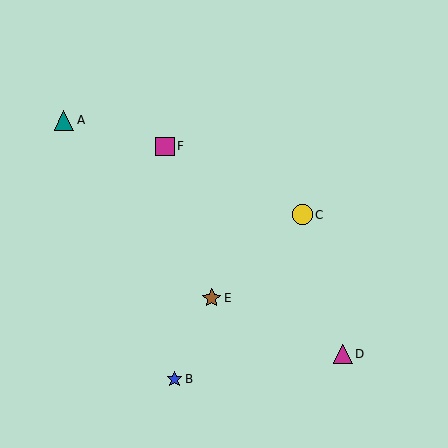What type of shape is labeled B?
Shape B is a blue star.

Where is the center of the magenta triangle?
The center of the magenta triangle is at (343, 354).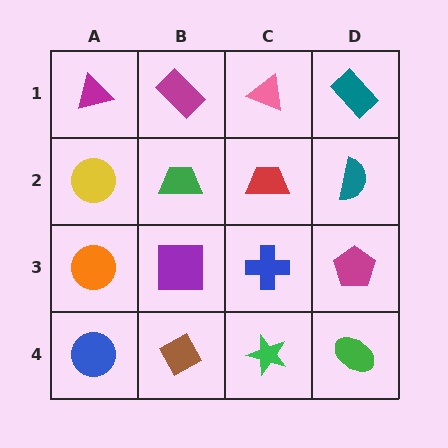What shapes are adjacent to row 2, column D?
A teal rectangle (row 1, column D), a magenta pentagon (row 3, column D), a red trapezoid (row 2, column C).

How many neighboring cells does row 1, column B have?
3.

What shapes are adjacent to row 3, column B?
A green trapezoid (row 2, column B), a brown diamond (row 4, column B), an orange circle (row 3, column A), a blue cross (row 3, column C).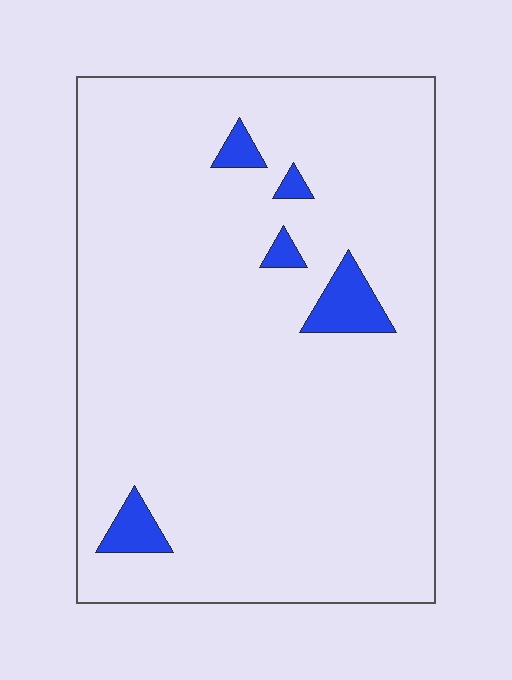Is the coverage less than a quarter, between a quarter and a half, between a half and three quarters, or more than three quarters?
Less than a quarter.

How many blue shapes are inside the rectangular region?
5.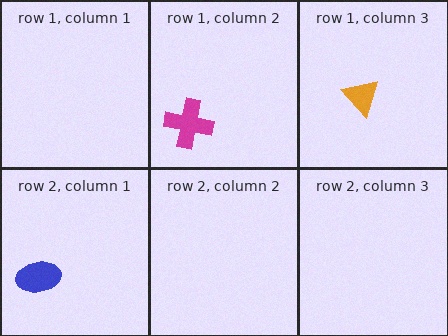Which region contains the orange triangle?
The row 1, column 3 region.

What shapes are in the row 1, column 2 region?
The magenta cross.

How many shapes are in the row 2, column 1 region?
1.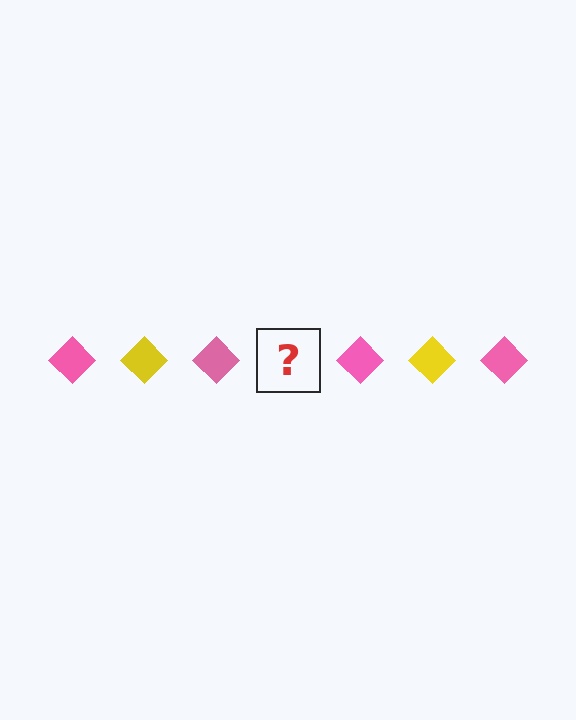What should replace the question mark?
The question mark should be replaced with a yellow diamond.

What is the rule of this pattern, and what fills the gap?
The rule is that the pattern cycles through pink, yellow diamonds. The gap should be filled with a yellow diamond.